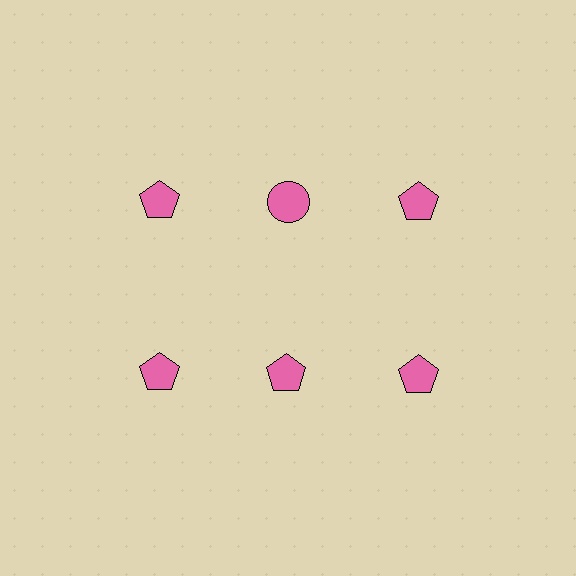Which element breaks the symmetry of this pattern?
The pink circle in the top row, second from left column breaks the symmetry. All other shapes are pink pentagons.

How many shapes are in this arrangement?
There are 6 shapes arranged in a grid pattern.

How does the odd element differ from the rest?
It has a different shape: circle instead of pentagon.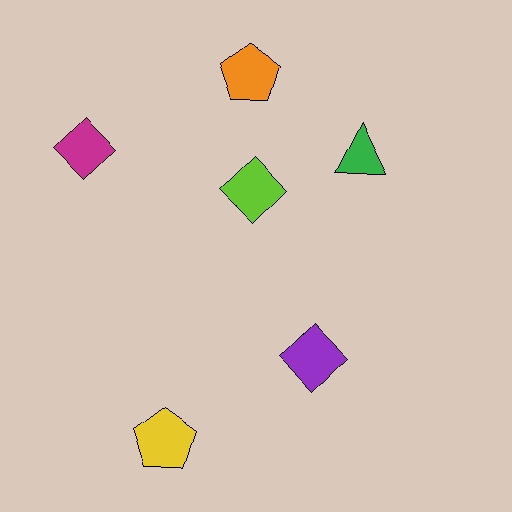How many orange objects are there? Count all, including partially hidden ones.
There is 1 orange object.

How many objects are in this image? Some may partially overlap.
There are 6 objects.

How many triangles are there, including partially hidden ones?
There is 1 triangle.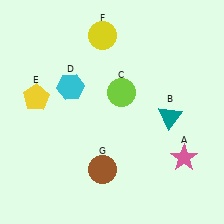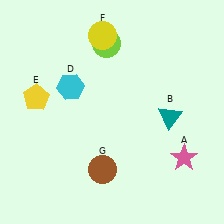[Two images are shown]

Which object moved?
The lime circle (C) moved up.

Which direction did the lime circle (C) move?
The lime circle (C) moved up.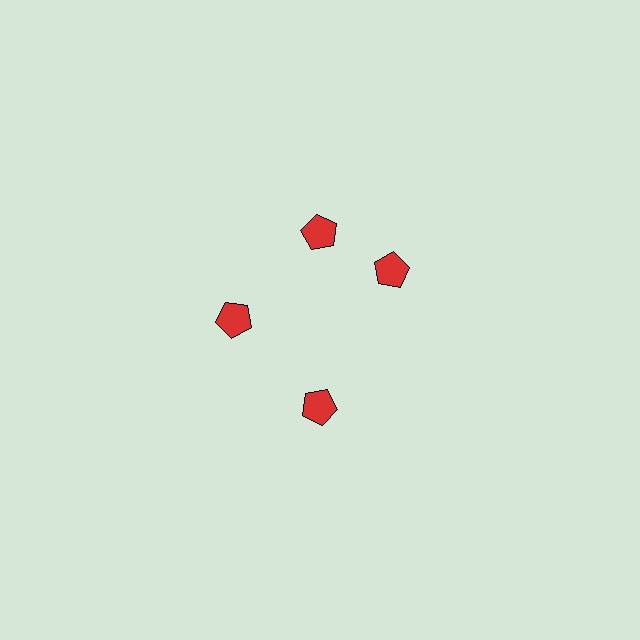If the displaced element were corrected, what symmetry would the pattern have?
It would have 4-fold rotational symmetry — the pattern would map onto itself every 90 degrees.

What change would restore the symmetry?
The symmetry would be restored by rotating it back into even spacing with its neighbors so that all 4 pentagons sit at equal angles and equal distance from the center.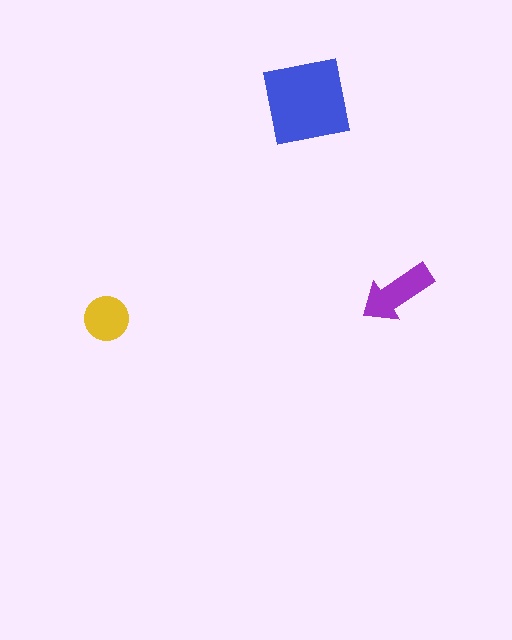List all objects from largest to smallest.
The blue square, the purple arrow, the yellow circle.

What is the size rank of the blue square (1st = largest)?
1st.